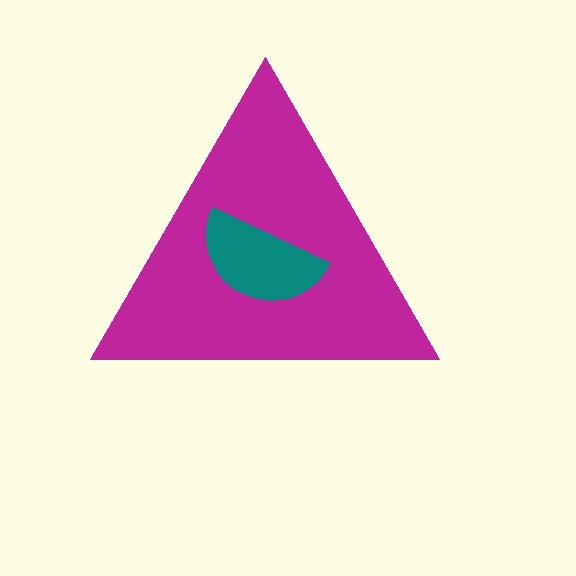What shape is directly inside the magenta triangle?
The teal semicircle.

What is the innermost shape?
The teal semicircle.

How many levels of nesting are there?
2.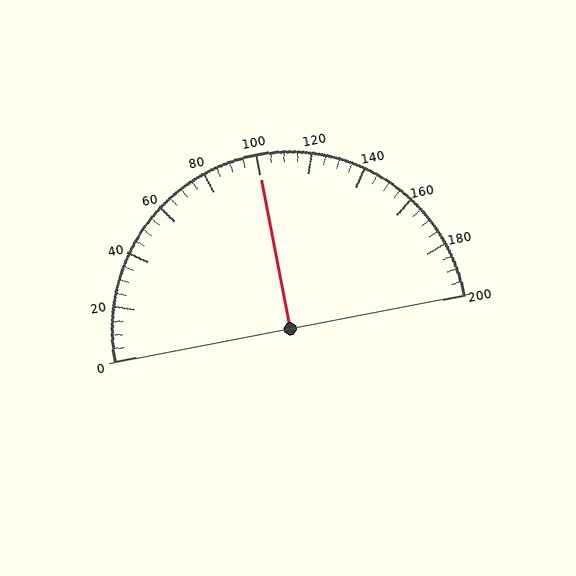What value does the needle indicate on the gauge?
The needle indicates approximately 100.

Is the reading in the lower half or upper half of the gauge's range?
The reading is in the upper half of the range (0 to 200).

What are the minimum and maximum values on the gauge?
The gauge ranges from 0 to 200.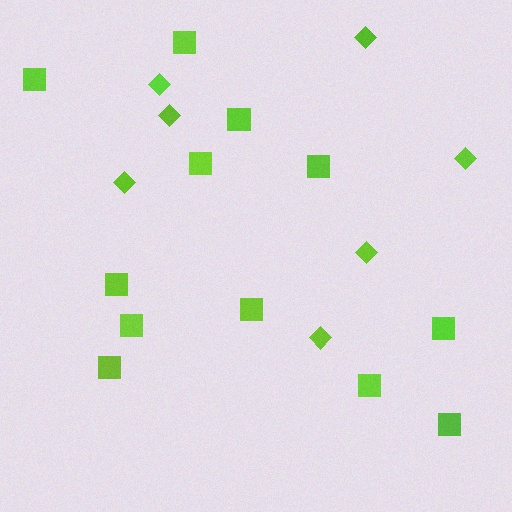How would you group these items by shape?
There are 2 groups: one group of squares (12) and one group of diamonds (7).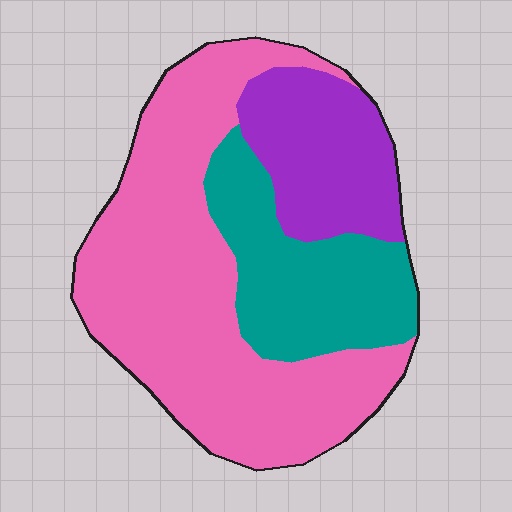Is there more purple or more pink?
Pink.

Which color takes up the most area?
Pink, at roughly 55%.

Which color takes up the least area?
Purple, at roughly 20%.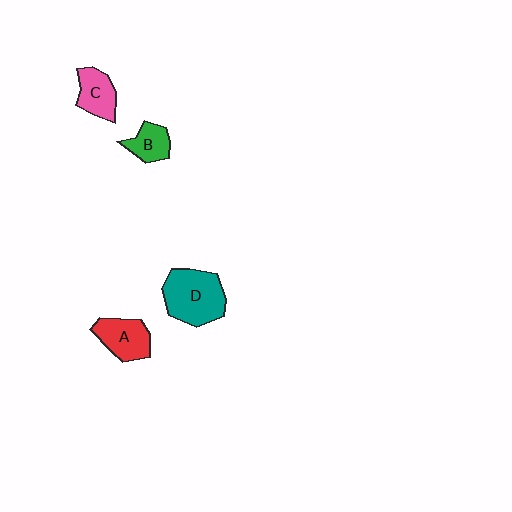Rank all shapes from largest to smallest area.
From largest to smallest: D (teal), A (red), C (pink), B (green).